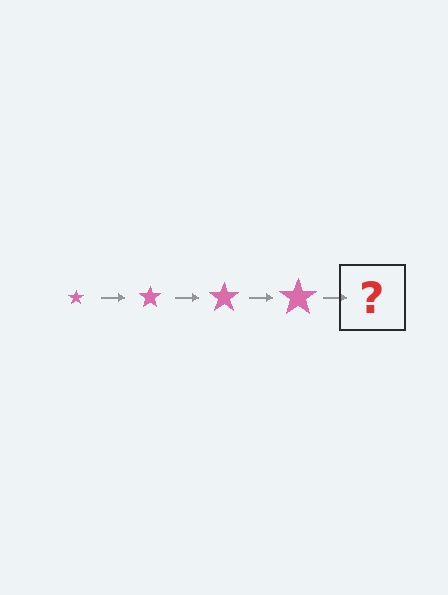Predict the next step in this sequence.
The next step is a pink star, larger than the previous one.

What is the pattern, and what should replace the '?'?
The pattern is that the star gets progressively larger each step. The '?' should be a pink star, larger than the previous one.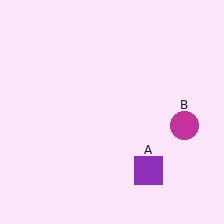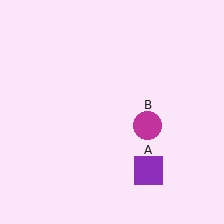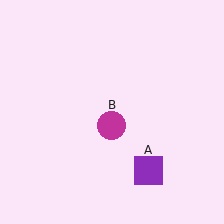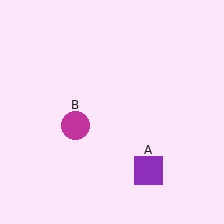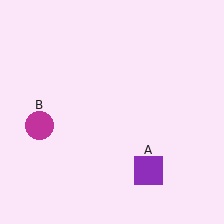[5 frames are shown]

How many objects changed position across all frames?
1 object changed position: magenta circle (object B).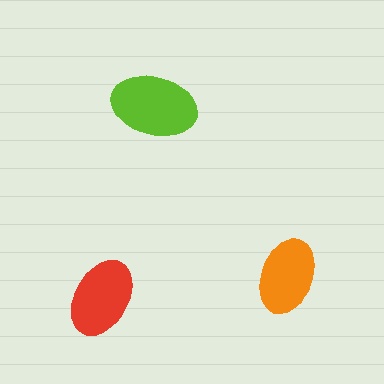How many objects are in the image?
There are 3 objects in the image.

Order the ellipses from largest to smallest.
the lime one, the red one, the orange one.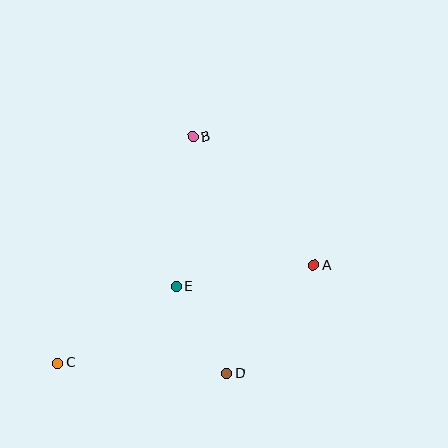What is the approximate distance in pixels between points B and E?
The distance between B and E is approximately 151 pixels.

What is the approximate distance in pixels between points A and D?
The distance between A and D is approximately 139 pixels.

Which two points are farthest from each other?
Points A and C are farthest from each other.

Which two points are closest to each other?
Points D and E are closest to each other.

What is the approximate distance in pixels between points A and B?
The distance between A and B is approximately 177 pixels.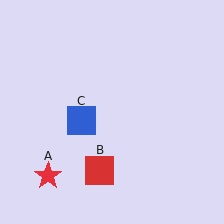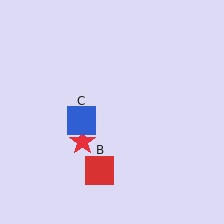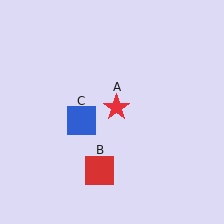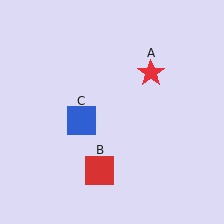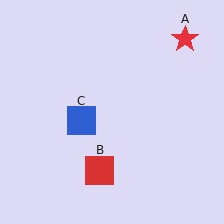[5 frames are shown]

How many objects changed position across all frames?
1 object changed position: red star (object A).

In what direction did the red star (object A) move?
The red star (object A) moved up and to the right.